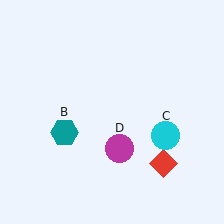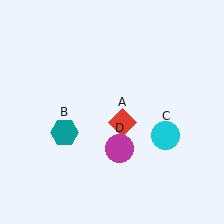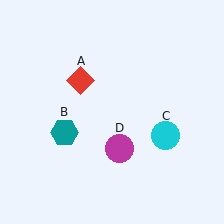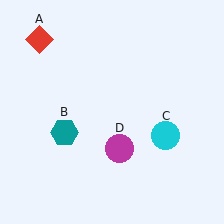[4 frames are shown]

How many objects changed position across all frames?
1 object changed position: red diamond (object A).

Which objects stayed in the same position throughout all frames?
Teal hexagon (object B) and cyan circle (object C) and magenta circle (object D) remained stationary.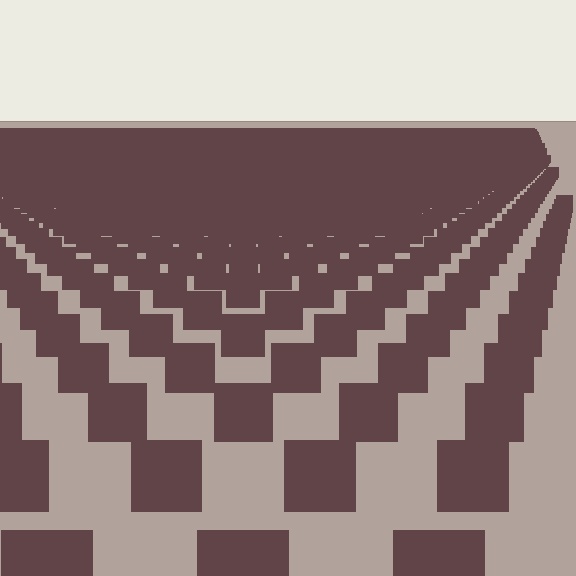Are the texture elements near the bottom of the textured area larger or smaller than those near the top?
Larger. Near the bottom, elements are closer to the viewer and appear at a bigger on-screen size.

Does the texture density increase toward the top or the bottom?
Density increases toward the top.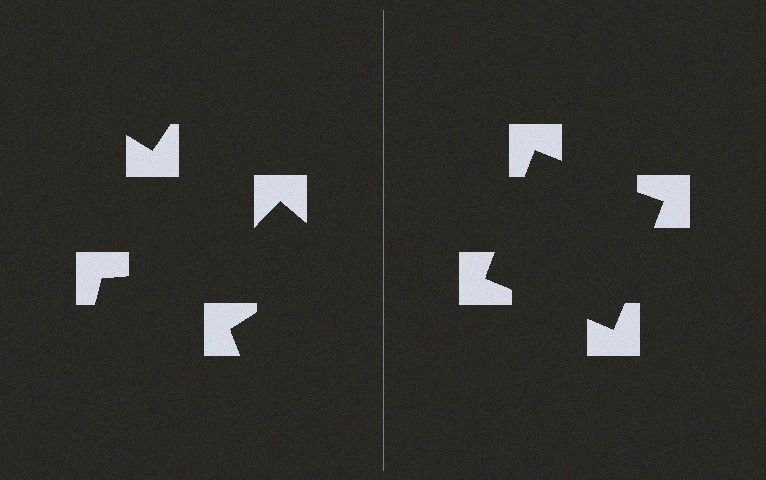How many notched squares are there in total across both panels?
8 — 4 on each side.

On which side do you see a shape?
An illusory square appears on the right side. On the left side the wedge cuts are rotated, so no coherent shape forms.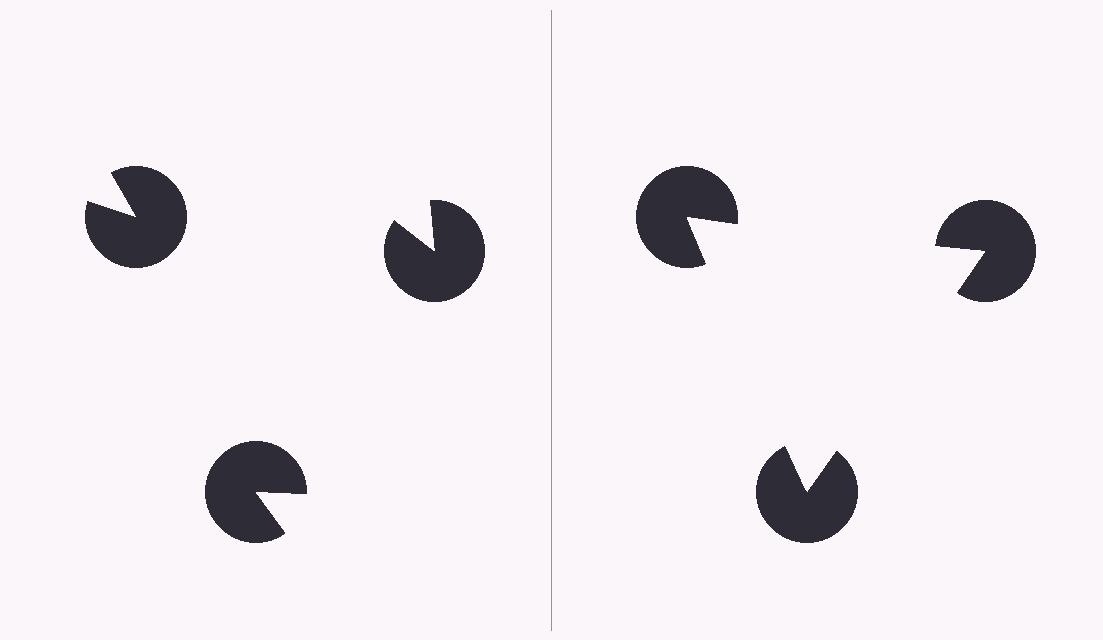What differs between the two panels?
The pac-man discs are positioned identically on both sides; only the wedge orientations differ. On the right they align to a triangle; on the left they are misaligned.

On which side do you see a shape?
An illusory triangle appears on the right side. On the left side the wedge cuts are rotated, so no coherent shape forms.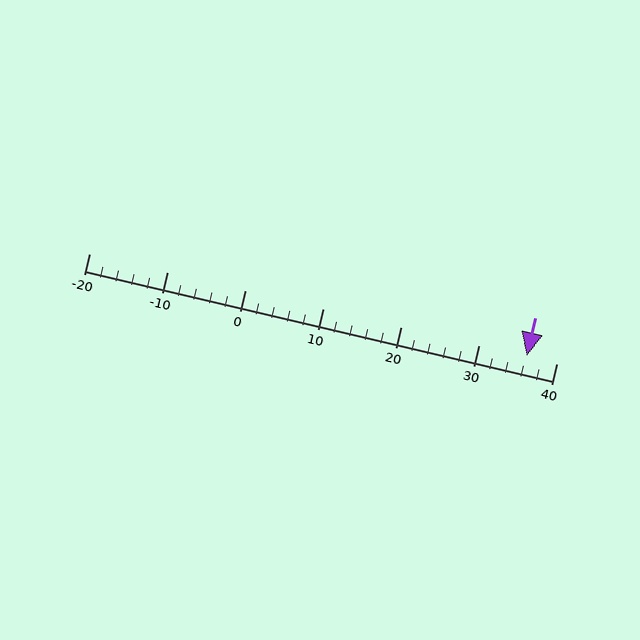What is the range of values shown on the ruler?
The ruler shows values from -20 to 40.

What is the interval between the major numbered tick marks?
The major tick marks are spaced 10 units apart.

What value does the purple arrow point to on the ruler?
The purple arrow points to approximately 36.